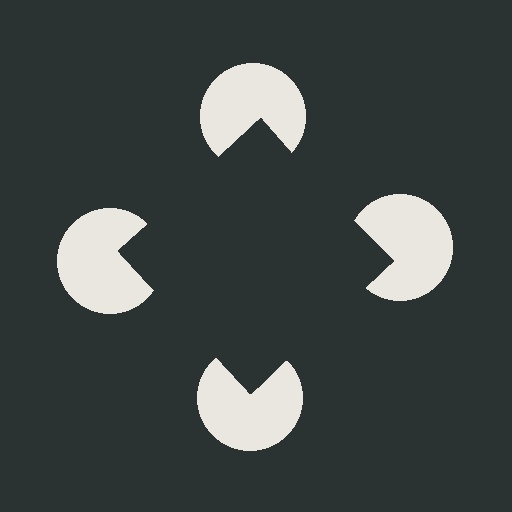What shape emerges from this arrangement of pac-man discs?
An illusory square — its edges are inferred from the aligned wedge cuts in the pac-man discs, not physically drawn.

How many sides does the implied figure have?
4 sides.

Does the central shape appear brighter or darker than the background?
It typically appears slightly darker than the background, even though no actual brightness change is drawn.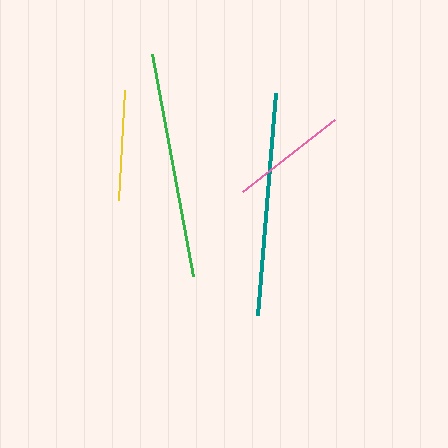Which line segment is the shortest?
The yellow line is the shortest at approximately 110 pixels.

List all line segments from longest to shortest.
From longest to shortest: green, teal, pink, yellow.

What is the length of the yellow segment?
The yellow segment is approximately 110 pixels long.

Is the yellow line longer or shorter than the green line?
The green line is longer than the yellow line.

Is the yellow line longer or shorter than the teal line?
The teal line is longer than the yellow line.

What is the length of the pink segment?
The pink segment is approximately 116 pixels long.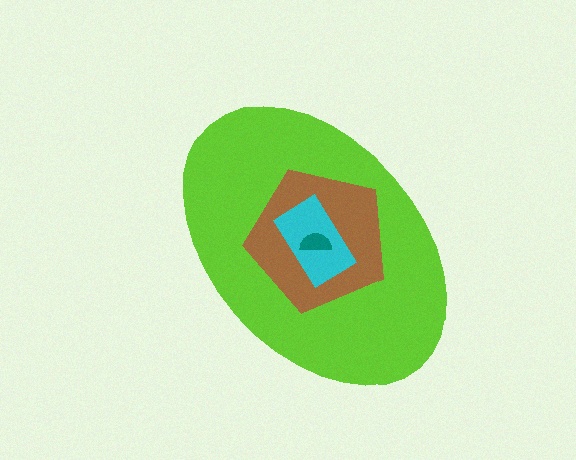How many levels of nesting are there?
4.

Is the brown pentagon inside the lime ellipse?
Yes.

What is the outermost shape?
The lime ellipse.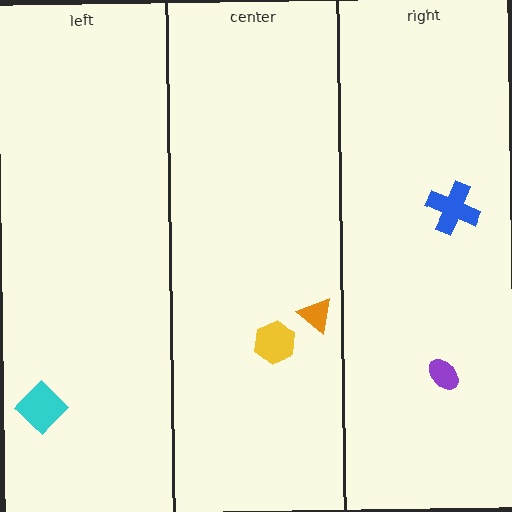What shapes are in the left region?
The cyan diamond.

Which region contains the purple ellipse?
The right region.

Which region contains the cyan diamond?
The left region.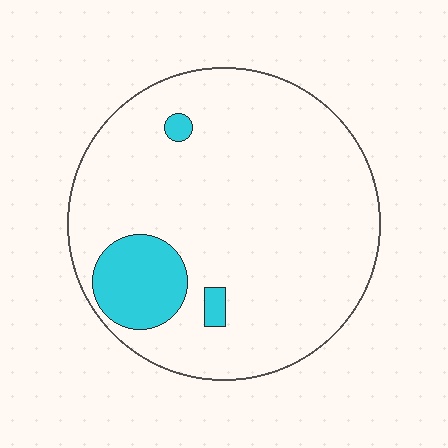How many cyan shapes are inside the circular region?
3.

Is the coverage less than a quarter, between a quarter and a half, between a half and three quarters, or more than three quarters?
Less than a quarter.